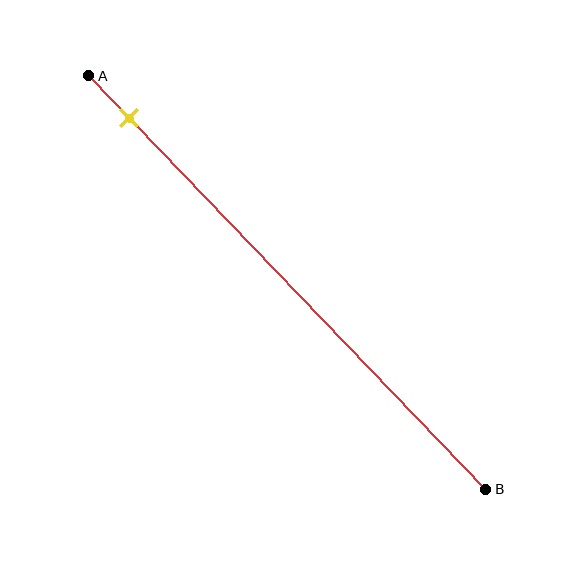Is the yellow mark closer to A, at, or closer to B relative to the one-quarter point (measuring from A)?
The yellow mark is closer to point A than the one-quarter point of segment AB.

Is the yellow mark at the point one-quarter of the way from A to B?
No, the mark is at about 10% from A, not at the 25% one-quarter point.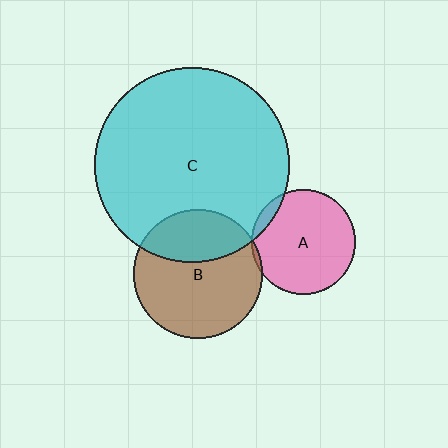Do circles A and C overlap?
Yes.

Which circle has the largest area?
Circle C (cyan).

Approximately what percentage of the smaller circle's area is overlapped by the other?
Approximately 5%.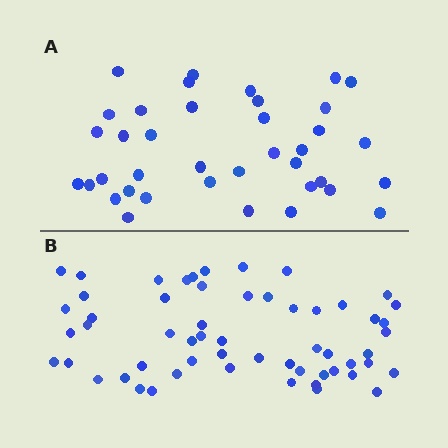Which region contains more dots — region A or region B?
Region B (the bottom region) has more dots.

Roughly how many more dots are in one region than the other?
Region B has approximately 20 more dots than region A.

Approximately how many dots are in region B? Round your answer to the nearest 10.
About 60 dots. (The exact count is 57, which rounds to 60.)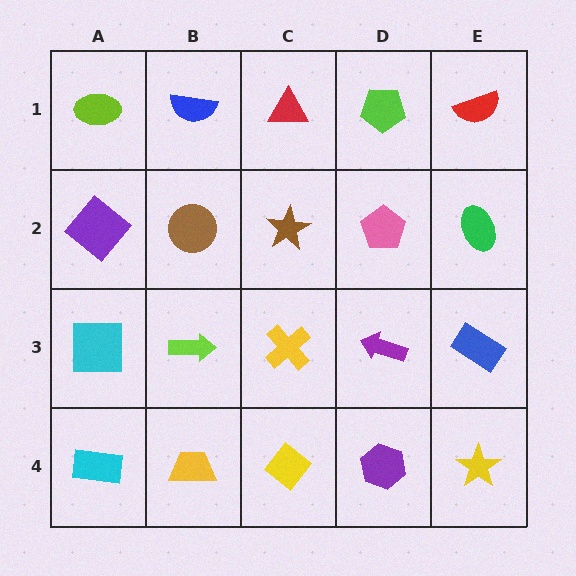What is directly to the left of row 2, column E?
A pink pentagon.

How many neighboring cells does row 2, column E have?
3.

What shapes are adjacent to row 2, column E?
A red semicircle (row 1, column E), a blue rectangle (row 3, column E), a pink pentagon (row 2, column D).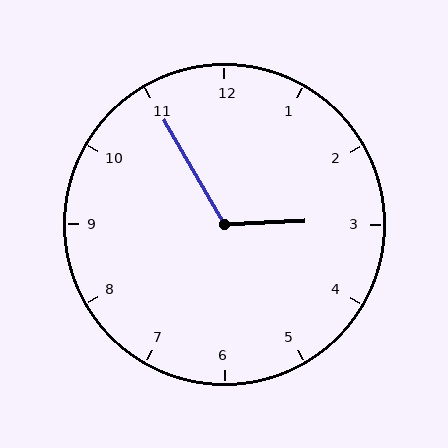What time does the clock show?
2:55.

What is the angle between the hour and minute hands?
Approximately 118 degrees.